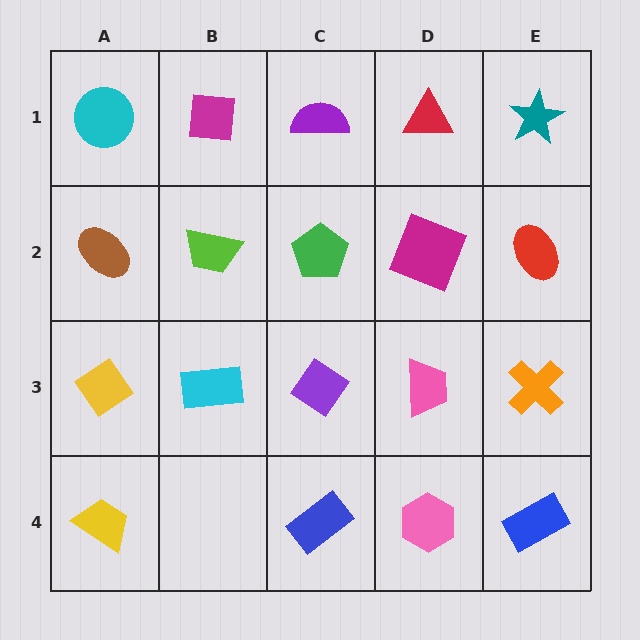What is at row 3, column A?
A yellow diamond.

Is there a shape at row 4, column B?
No, that cell is empty.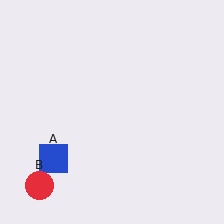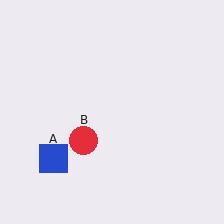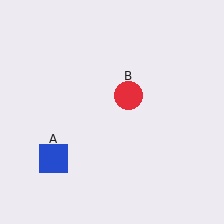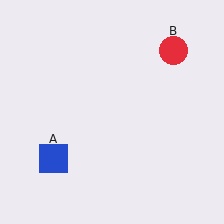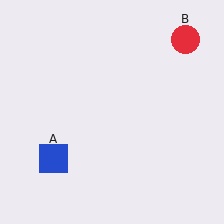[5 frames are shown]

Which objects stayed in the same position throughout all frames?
Blue square (object A) remained stationary.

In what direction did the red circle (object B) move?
The red circle (object B) moved up and to the right.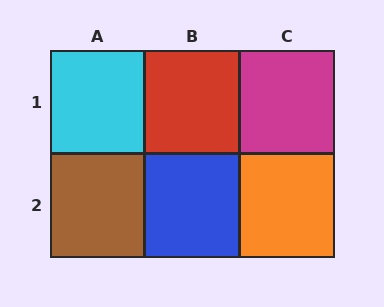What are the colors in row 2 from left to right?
Brown, blue, orange.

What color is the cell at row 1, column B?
Red.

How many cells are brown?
1 cell is brown.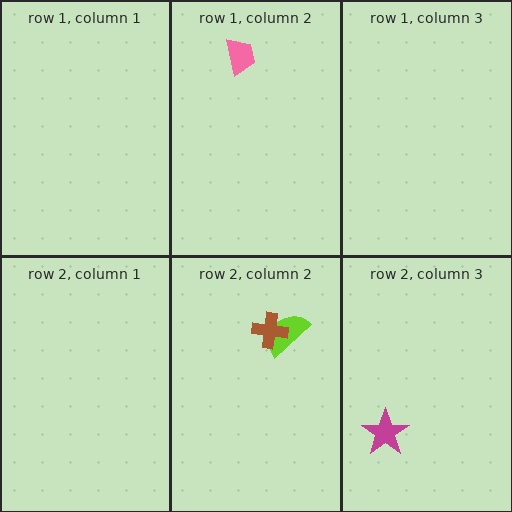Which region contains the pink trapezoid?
The row 1, column 2 region.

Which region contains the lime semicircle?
The row 2, column 2 region.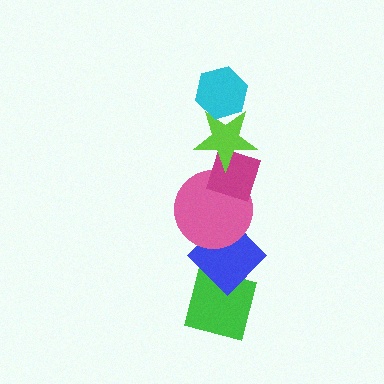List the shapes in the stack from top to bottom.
From top to bottom: the cyan hexagon, the lime star, the magenta diamond, the pink circle, the blue diamond, the green square.